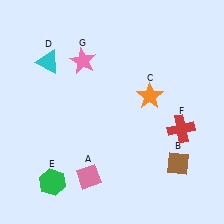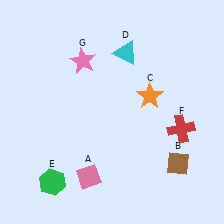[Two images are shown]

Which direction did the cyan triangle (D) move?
The cyan triangle (D) moved right.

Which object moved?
The cyan triangle (D) moved right.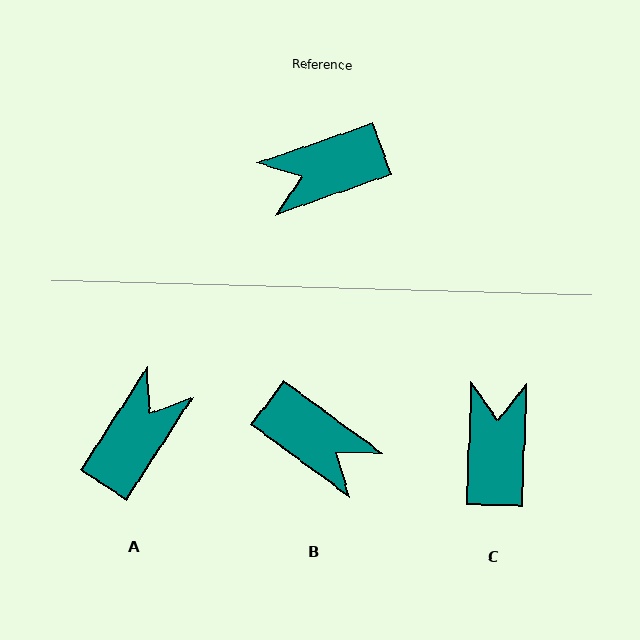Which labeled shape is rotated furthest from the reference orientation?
A, about 142 degrees away.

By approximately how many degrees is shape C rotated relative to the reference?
Approximately 111 degrees clockwise.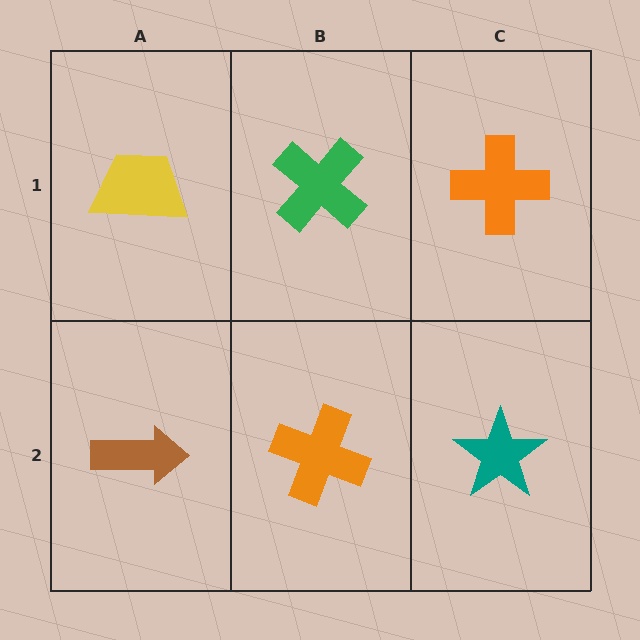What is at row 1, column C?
An orange cross.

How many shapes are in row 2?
3 shapes.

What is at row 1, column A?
A yellow trapezoid.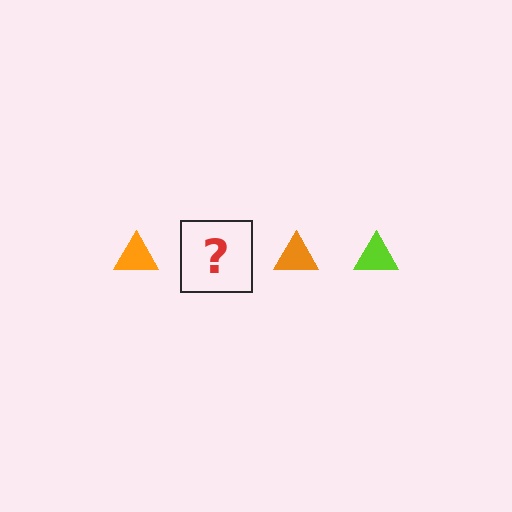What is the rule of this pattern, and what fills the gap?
The rule is that the pattern cycles through orange, lime triangles. The gap should be filled with a lime triangle.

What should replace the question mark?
The question mark should be replaced with a lime triangle.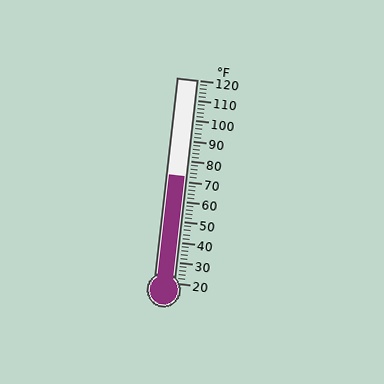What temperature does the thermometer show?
The thermometer shows approximately 72°F.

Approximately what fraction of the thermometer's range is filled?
The thermometer is filled to approximately 50% of its range.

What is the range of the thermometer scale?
The thermometer scale ranges from 20°F to 120°F.